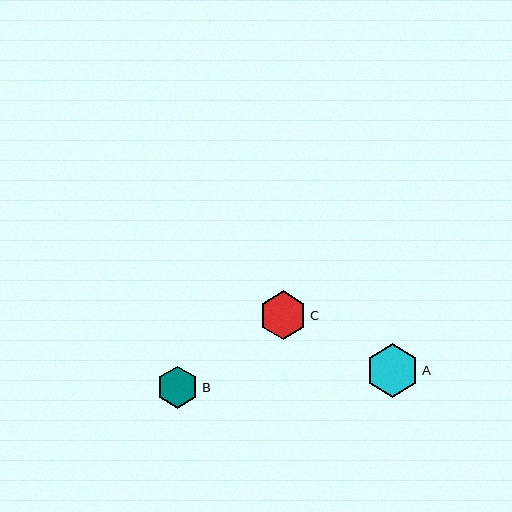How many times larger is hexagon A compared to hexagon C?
Hexagon A is approximately 1.1 times the size of hexagon C.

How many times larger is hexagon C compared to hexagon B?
Hexagon C is approximately 1.1 times the size of hexagon B.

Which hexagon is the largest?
Hexagon A is the largest with a size of approximately 54 pixels.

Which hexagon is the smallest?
Hexagon B is the smallest with a size of approximately 42 pixels.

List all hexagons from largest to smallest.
From largest to smallest: A, C, B.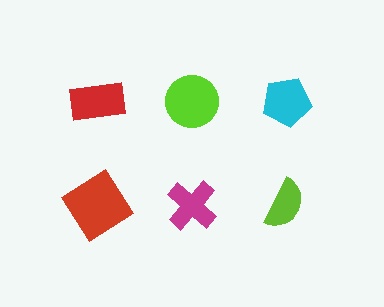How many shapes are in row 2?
3 shapes.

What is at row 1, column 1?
A red rectangle.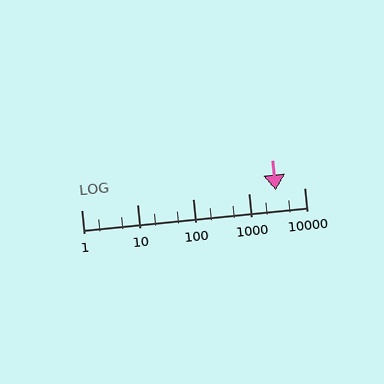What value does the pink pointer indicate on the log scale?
The pointer indicates approximately 3100.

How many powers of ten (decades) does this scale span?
The scale spans 4 decades, from 1 to 10000.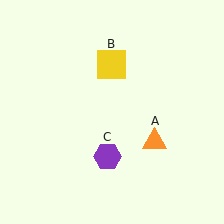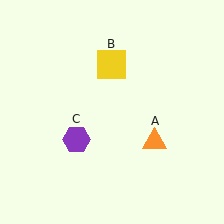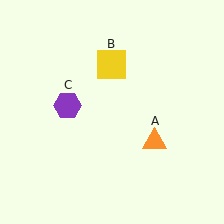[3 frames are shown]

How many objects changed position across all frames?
1 object changed position: purple hexagon (object C).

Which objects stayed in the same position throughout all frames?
Orange triangle (object A) and yellow square (object B) remained stationary.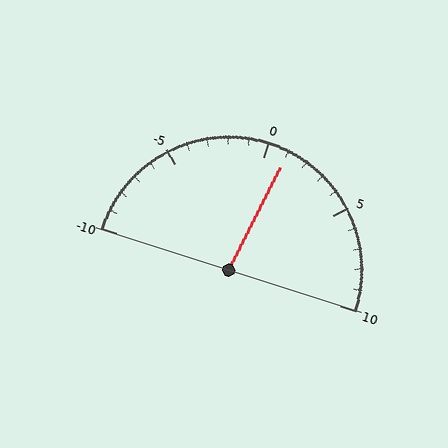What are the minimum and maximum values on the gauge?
The gauge ranges from -10 to 10.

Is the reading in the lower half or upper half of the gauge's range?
The reading is in the upper half of the range (-10 to 10).